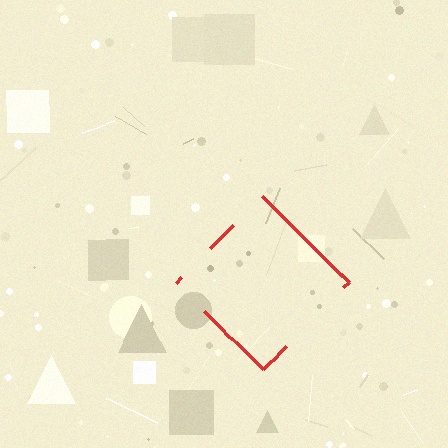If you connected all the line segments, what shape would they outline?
They would outline a diamond.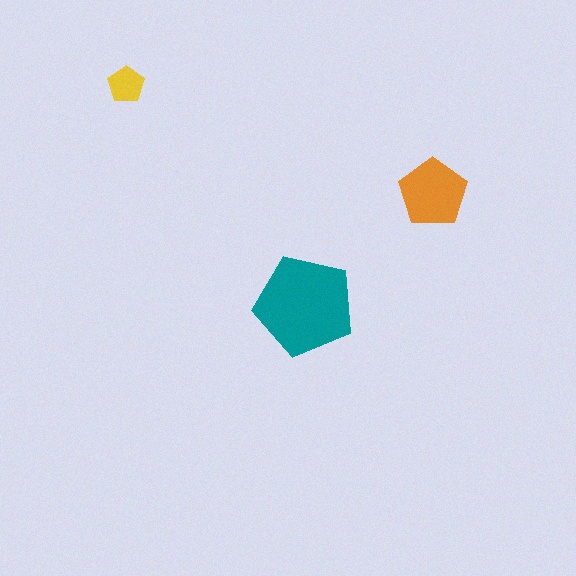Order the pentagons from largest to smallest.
the teal one, the orange one, the yellow one.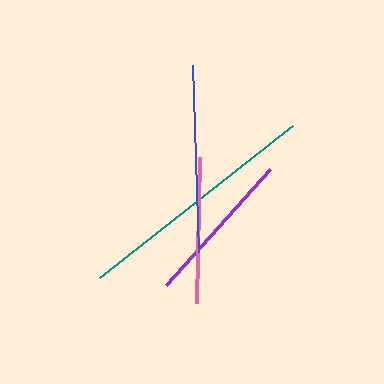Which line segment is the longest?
The teal line is the longest at approximately 245 pixels.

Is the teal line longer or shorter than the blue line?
The teal line is longer than the blue line.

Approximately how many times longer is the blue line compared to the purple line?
The blue line is approximately 1.2 times the length of the purple line.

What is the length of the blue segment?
The blue segment is approximately 187 pixels long.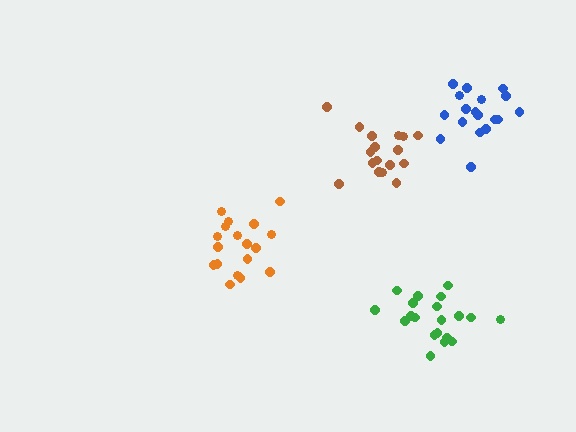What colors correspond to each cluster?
The clusters are colored: green, brown, blue, orange.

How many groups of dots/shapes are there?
There are 4 groups.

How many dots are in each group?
Group 1: 20 dots, Group 2: 17 dots, Group 3: 18 dots, Group 4: 18 dots (73 total).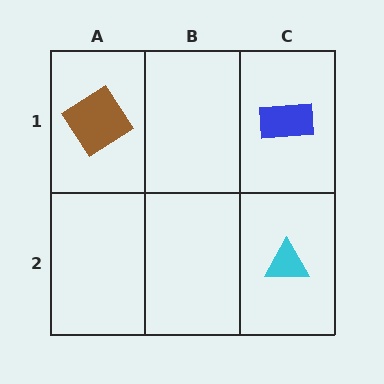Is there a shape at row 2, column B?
No, that cell is empty.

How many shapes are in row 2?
1 shape.